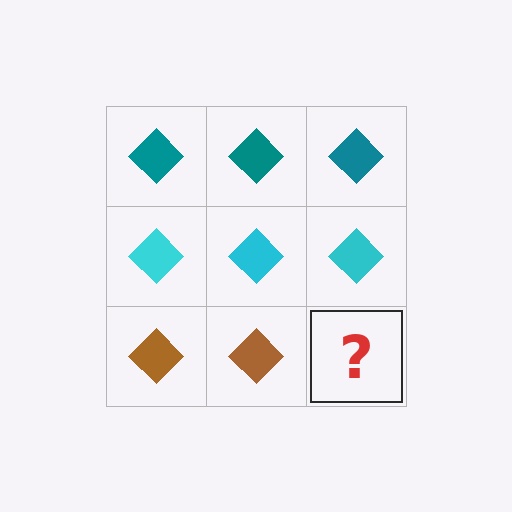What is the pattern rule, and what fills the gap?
The rule is that each row has a consistent color. The gap should be filled with a brown diamond.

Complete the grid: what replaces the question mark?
The question mark should be replaced with a brown diamond.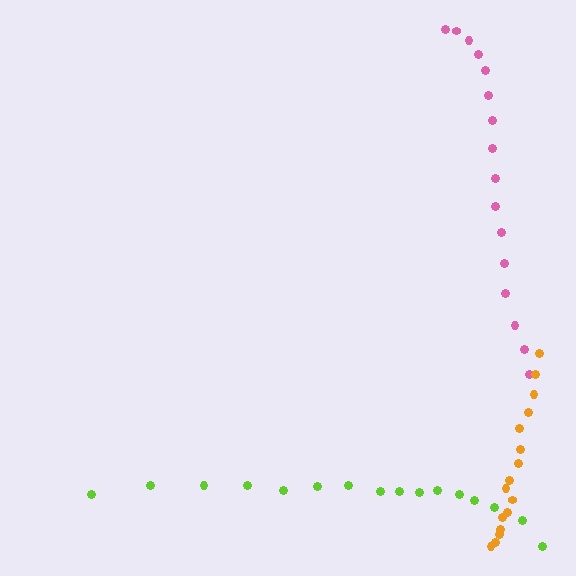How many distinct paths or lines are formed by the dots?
There are 3 distinct paths.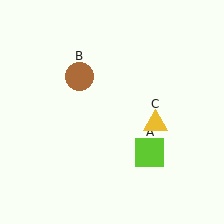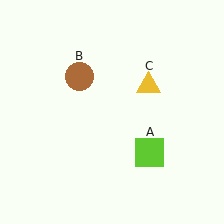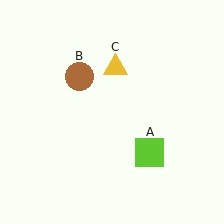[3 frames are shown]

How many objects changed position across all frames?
1 object changed position: yellow triangle (object C).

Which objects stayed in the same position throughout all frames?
Lime square (object A) and brown circle (object B) remained stationary.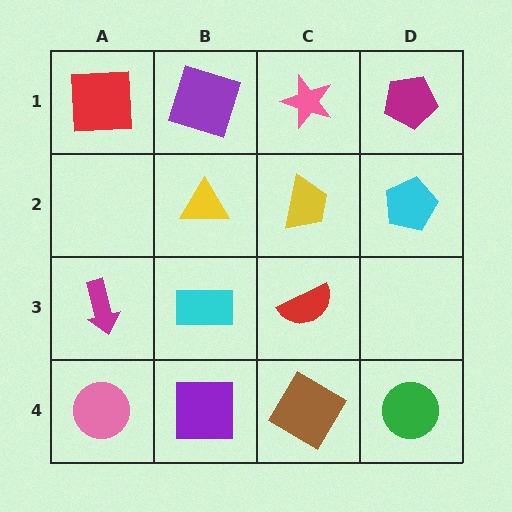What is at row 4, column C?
A brown square.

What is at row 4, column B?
A purple square.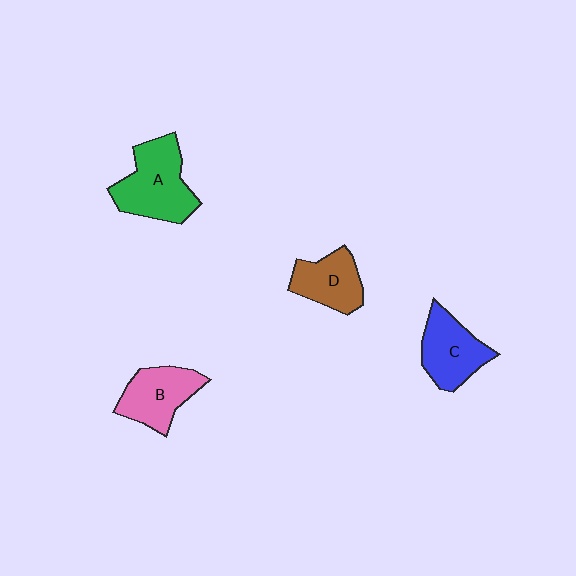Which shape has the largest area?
Shape A (green).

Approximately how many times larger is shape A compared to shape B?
Approximately 1.3 times.